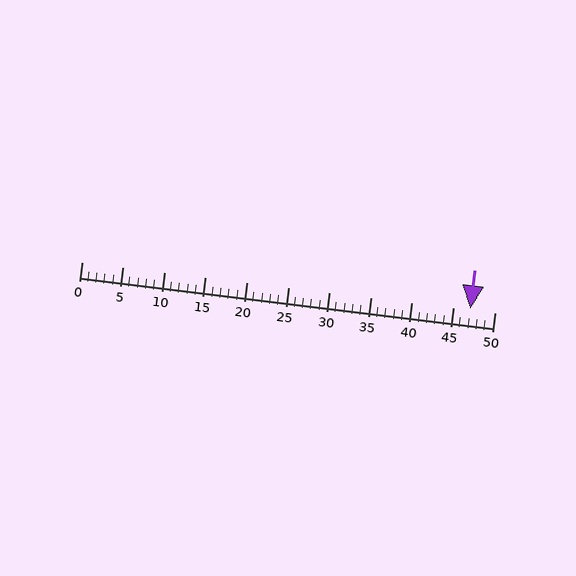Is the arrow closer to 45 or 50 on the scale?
The arrow is closer to 45.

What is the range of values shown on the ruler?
The ruler shows values from 0 to 50.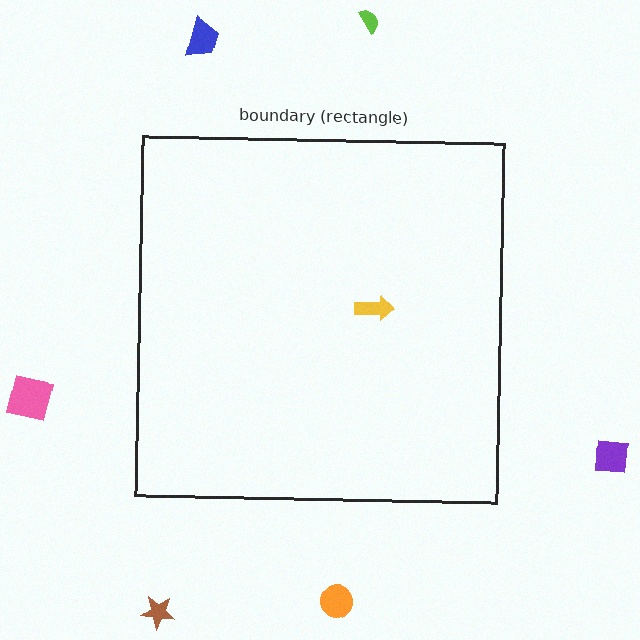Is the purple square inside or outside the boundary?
Outside.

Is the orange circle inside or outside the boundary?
Outside.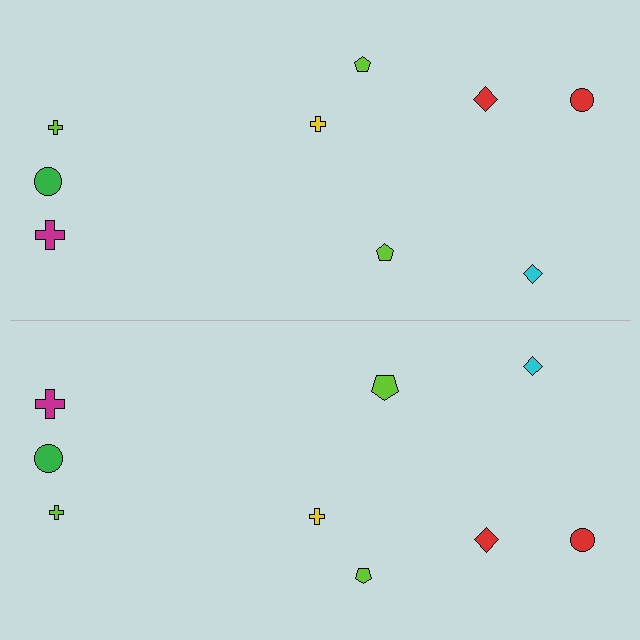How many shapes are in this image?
There are 18 shapes in this image.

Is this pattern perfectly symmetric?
No, the pattern is not perfectly symmetric. The lime pentagon on the bottom side has a different size than its mirror counterpart.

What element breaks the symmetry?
The lime pentagon on the bottom side has a different size than its mirror counterpart.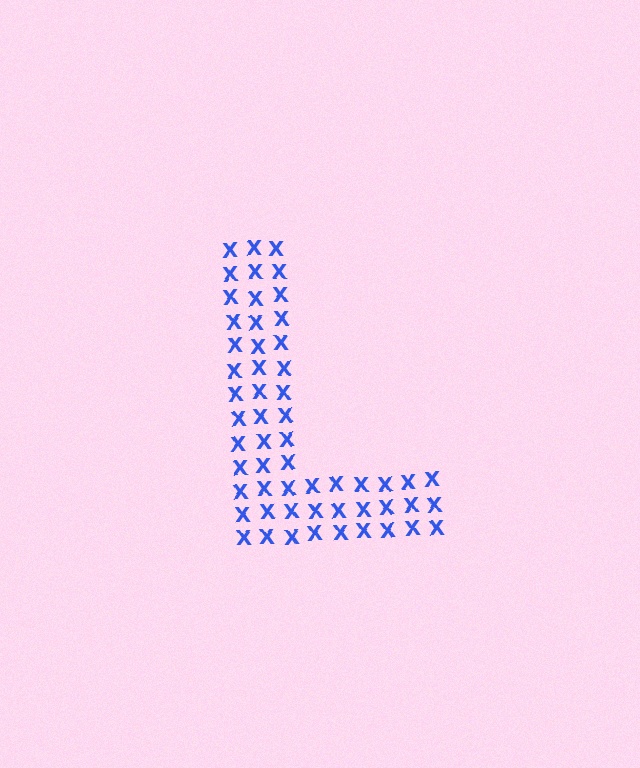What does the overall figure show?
The overall figure shows the letter L.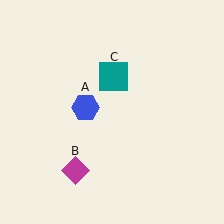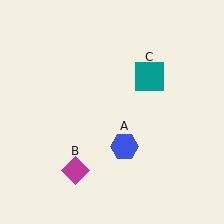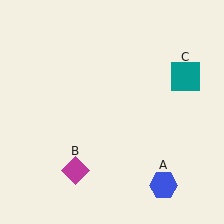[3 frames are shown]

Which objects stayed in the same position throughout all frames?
Magenta diamond (object B) remained stationary.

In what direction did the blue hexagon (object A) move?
The blue hexagon (object A) moved down and to the right.